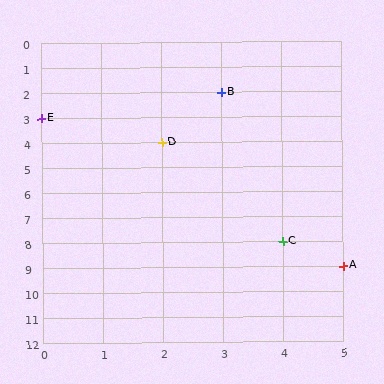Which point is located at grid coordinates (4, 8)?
Point C is at (4, 8).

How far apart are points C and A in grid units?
Points C and A are 1 column and 1 row apart (about 1.4 grid units diagonally).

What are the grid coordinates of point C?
Point C is at grid coordinates (4, 8).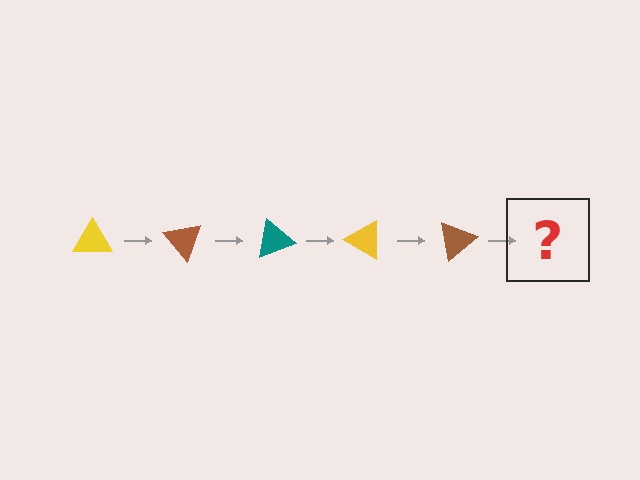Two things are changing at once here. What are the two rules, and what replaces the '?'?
The two rules are that it rotates 50 degrees each step and the color cycles through yellow, brown, and teal. The '?' should be a teal triangle, rotated 250 degrees from the start.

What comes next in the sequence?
The next element should be a teal triangle, rotated 250 degrees from the start.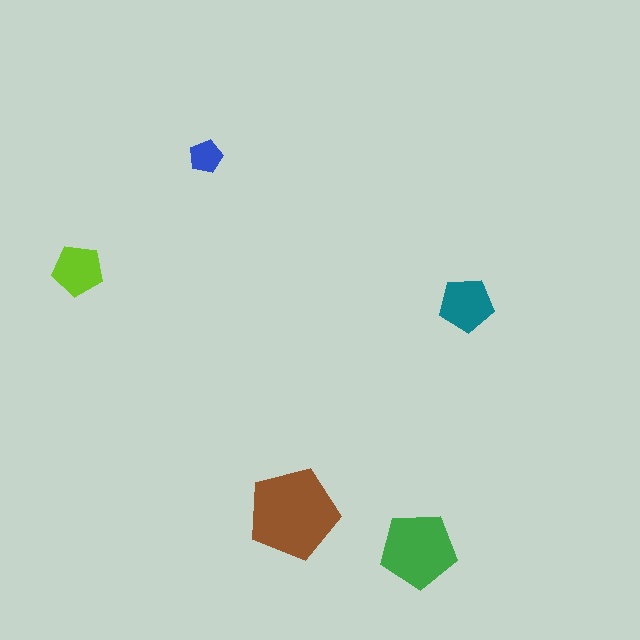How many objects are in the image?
There are 5 objects in the image.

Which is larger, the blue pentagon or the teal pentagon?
The teal one.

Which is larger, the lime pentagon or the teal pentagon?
The teal one.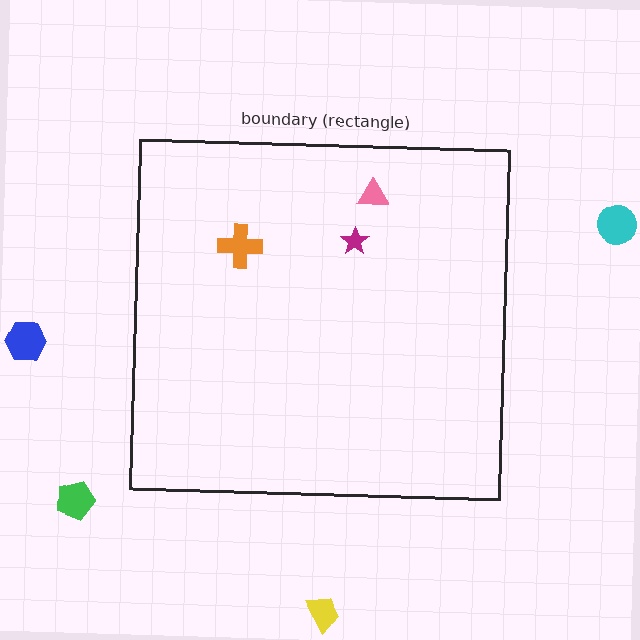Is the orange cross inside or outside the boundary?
Inside.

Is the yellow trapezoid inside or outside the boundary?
Outside.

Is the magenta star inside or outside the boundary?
Inside.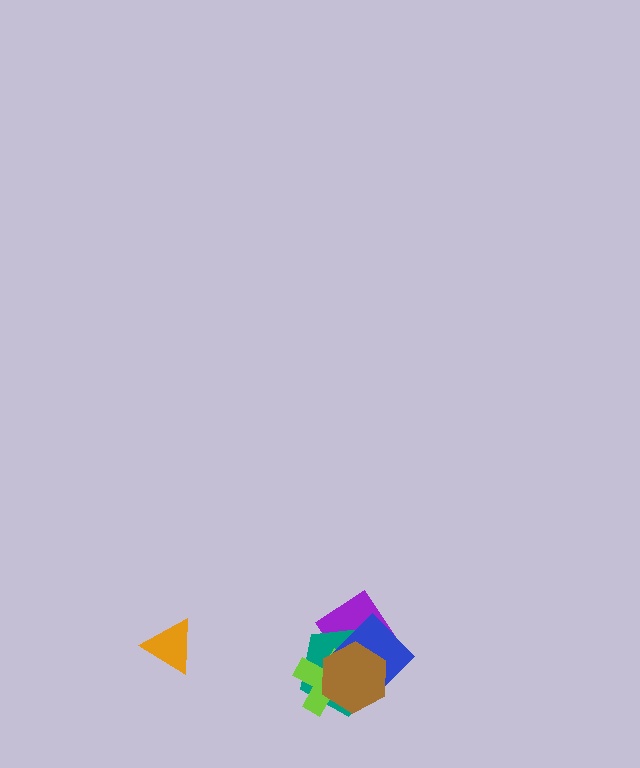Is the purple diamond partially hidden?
Yes, it is partially covered by another shape.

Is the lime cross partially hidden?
Yes, it is partially covered by another shape.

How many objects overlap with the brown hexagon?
4 objects overlap with the brown hexagon.